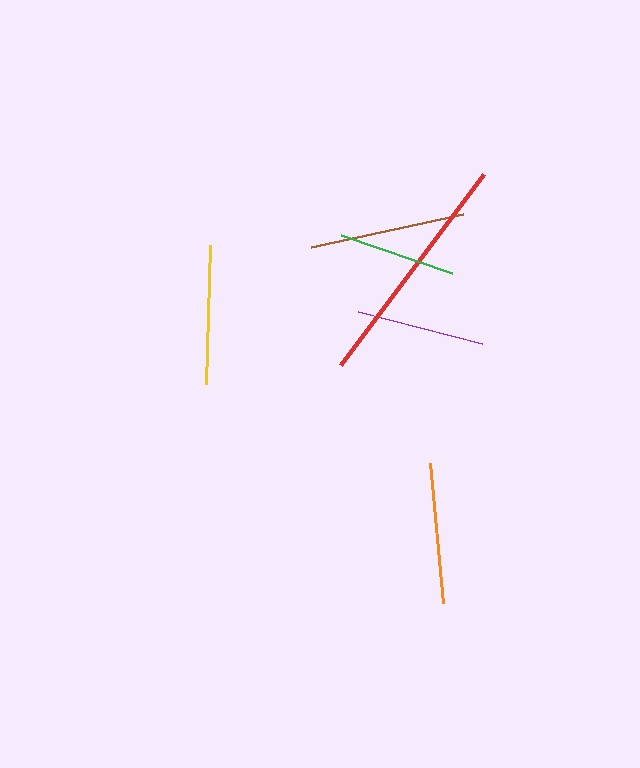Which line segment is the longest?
The red line is the longest at approximately 238 pixels.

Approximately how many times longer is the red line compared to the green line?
The red line is approximately 2.0 times the length of the green line.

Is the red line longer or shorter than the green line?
The red line is longer than the green line.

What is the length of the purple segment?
The purple segment is approximately 128 pixels long.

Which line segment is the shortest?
The green line is the shortest at approximately 117 pixels.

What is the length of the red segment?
The red segment is approximately 238 pixels long.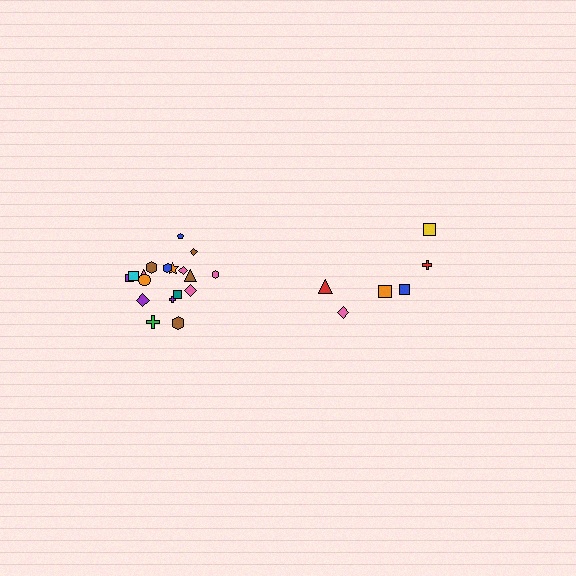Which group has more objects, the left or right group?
The left group.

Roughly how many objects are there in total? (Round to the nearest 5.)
Roughly 25 objects in total.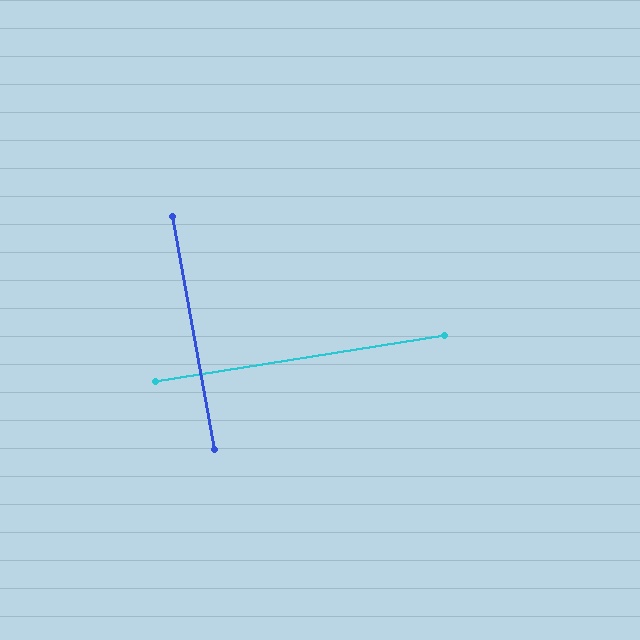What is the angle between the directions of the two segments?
Approximately 89 degrees.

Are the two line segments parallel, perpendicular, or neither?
Perpendicular — they meet at approximately 89°.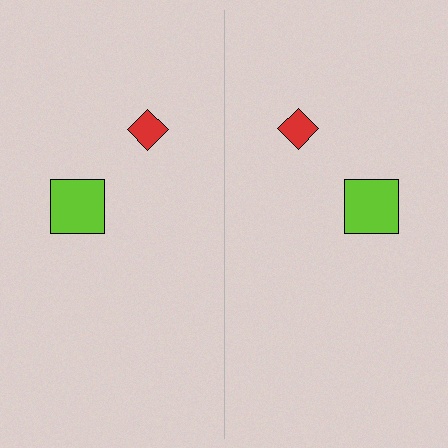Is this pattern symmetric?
Yes, this pattern has bilateral (reflection) symmetry.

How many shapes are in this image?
There are 4 shapes in this image.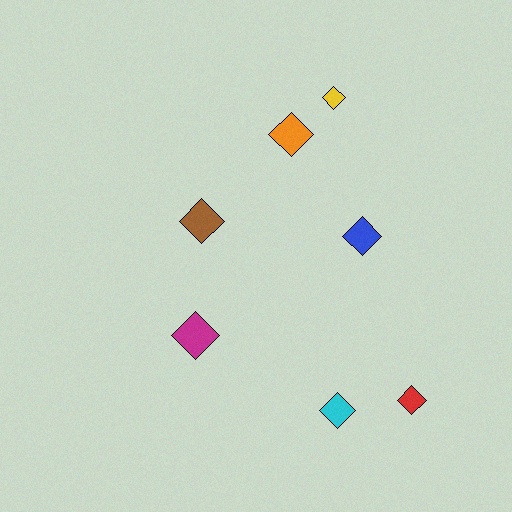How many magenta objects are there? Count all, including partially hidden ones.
There is 1 magenta object.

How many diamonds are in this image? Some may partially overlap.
There are 7 diamonds.